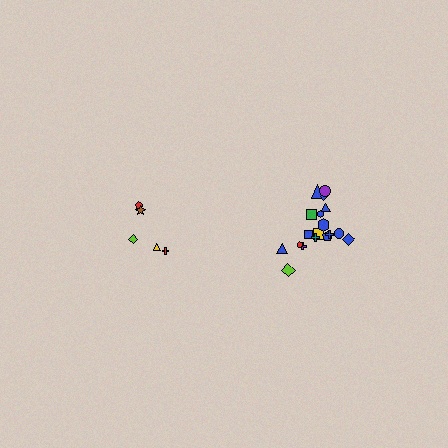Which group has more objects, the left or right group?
The right group.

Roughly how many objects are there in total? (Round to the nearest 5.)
Roughly 25 objects in total.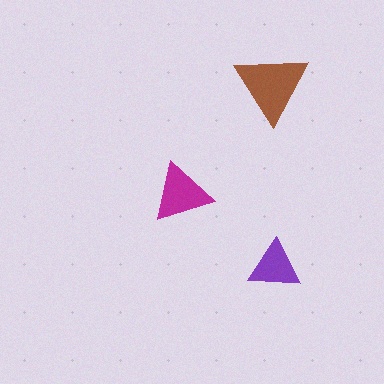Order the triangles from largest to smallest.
the brown one, the magenta one, the purple one.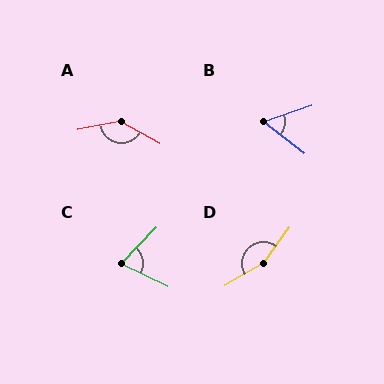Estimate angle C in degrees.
Approximately 72 degrees.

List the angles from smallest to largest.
B (56°), C (72°), A (139°), D (156°).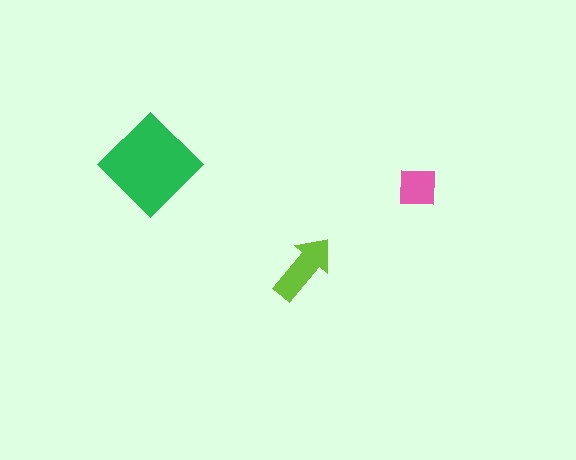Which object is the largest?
The green diamond.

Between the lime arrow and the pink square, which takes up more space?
The lime arrow.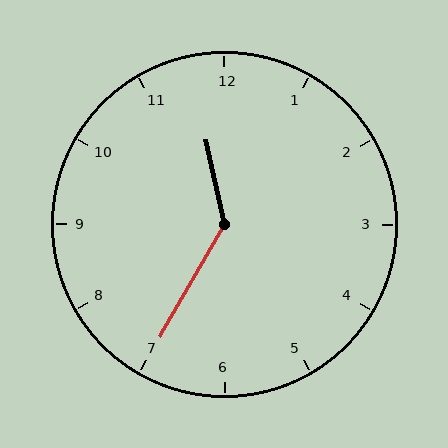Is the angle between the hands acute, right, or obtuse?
It is obtuse.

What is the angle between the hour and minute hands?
Approximately 138 degrees.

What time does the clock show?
11:35.